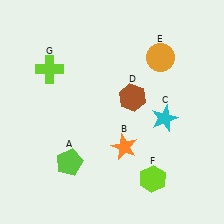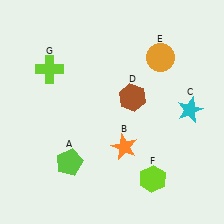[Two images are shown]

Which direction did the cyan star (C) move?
The cyan star (C) moved right.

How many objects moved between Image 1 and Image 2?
1 object moved between the two images.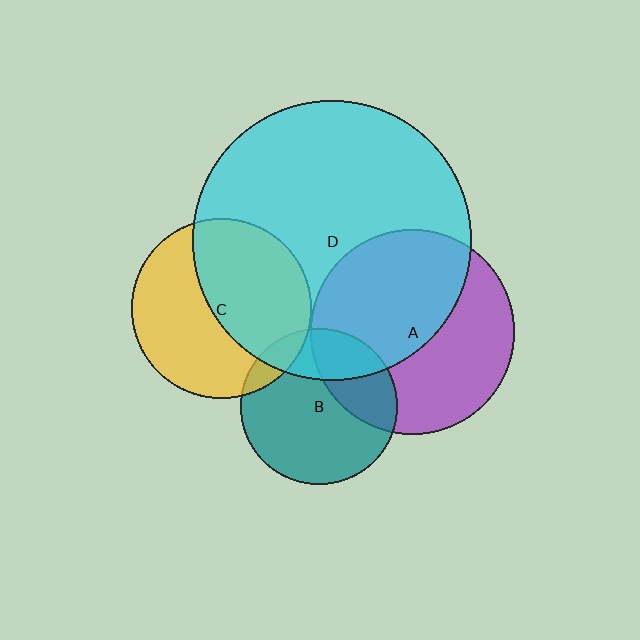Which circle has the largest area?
Circle D (cyan).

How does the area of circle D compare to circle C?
Approximately 2.4 times.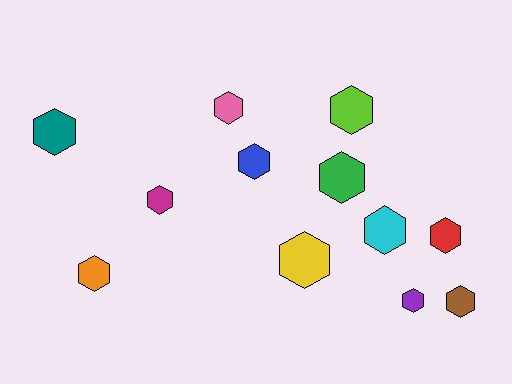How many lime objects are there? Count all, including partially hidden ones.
There is 1 lime object.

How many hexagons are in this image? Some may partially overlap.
There are 12 hexagons.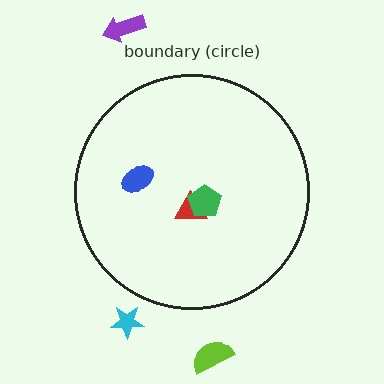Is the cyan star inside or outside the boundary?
Outside.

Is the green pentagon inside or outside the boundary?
Inside.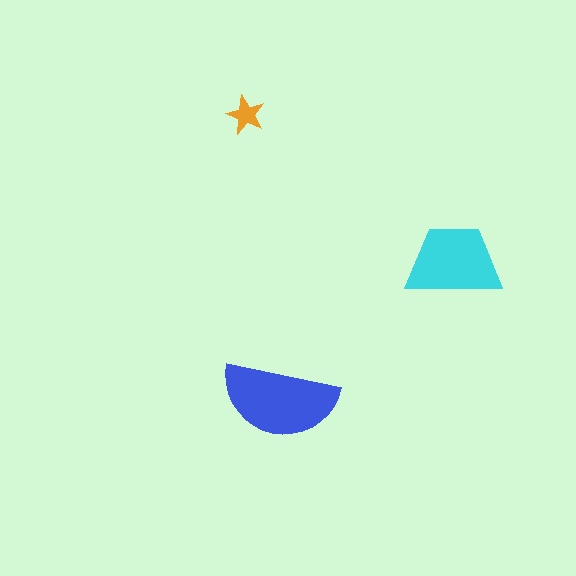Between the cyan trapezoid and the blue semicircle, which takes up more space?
The blue semicircle.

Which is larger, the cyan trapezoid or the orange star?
The cyan trapezoid.